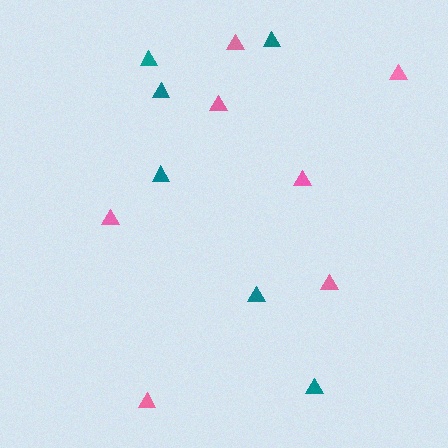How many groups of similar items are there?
There are 2 groups: one group of teal triangles (6) and one group of pink triangles (7).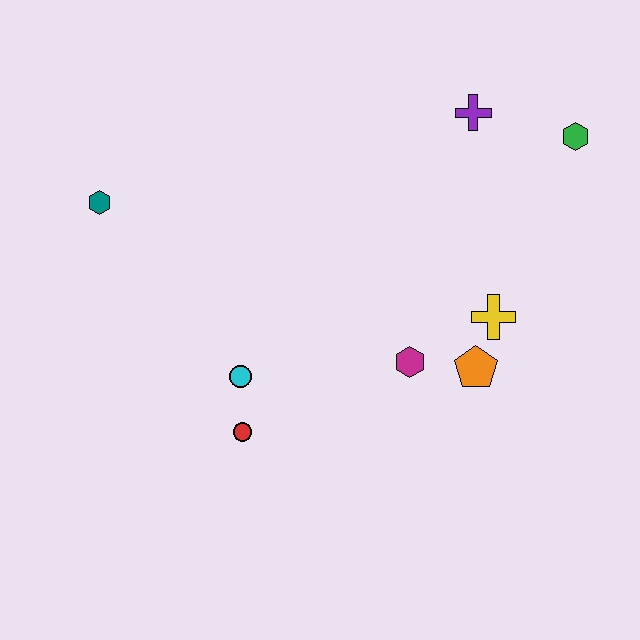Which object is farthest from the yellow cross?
The teal hexagon is farthest from the yellow cross.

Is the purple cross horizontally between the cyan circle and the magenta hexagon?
No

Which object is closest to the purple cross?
The green hexagon is closest to the purple cross.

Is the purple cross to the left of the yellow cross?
Yes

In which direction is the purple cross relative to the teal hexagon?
The purple cross is to the right of the teal hexagon.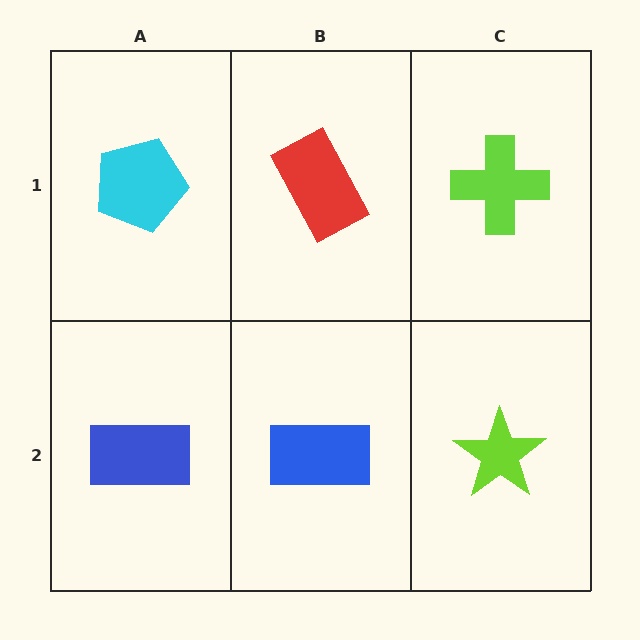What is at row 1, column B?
A red rectangle.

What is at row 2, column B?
A blue rectangle.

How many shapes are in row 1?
3 shapes.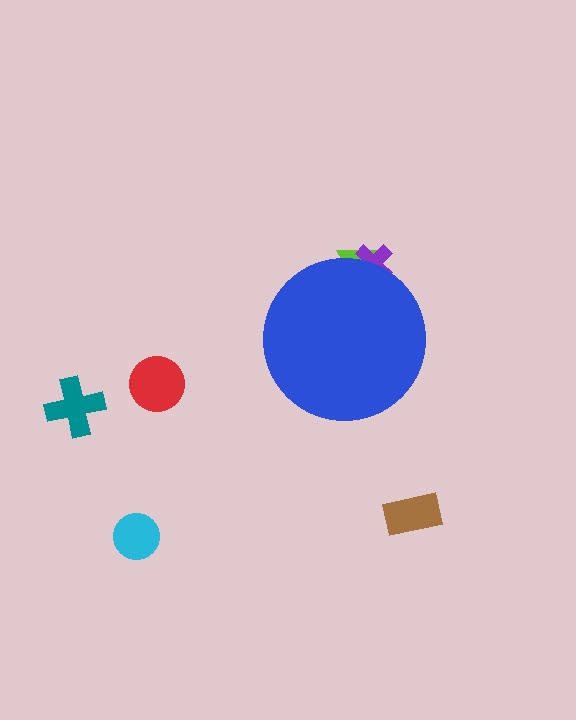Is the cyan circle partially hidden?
No, the cyan circle is fully visible.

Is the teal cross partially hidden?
No, the teal cross is fully visible.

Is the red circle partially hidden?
No, the red circle is fully visible.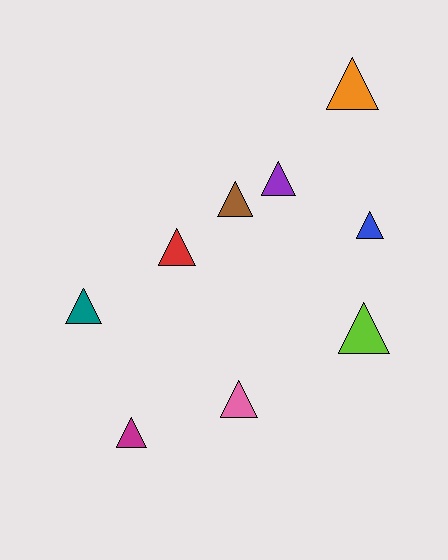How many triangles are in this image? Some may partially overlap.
There are 9 triangles.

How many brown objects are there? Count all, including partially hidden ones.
There is 1 brown object.